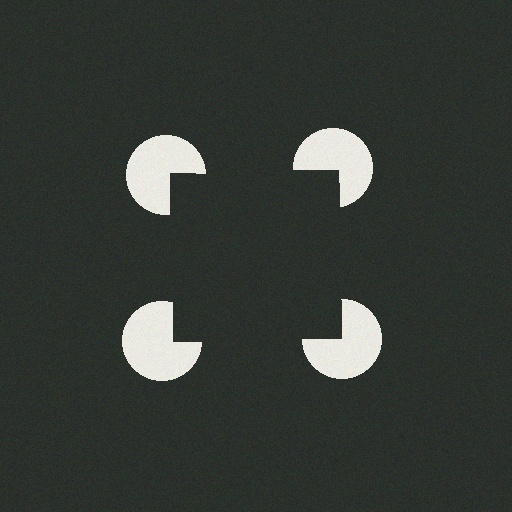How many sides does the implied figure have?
4 sides.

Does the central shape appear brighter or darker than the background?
It typically appears slightly darker than the background, even though no actual brightness change is drawn.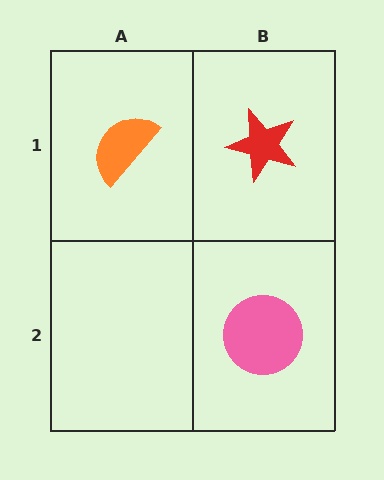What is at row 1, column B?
A red star.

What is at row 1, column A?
An orange semicircle.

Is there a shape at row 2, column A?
No, that cell is empty.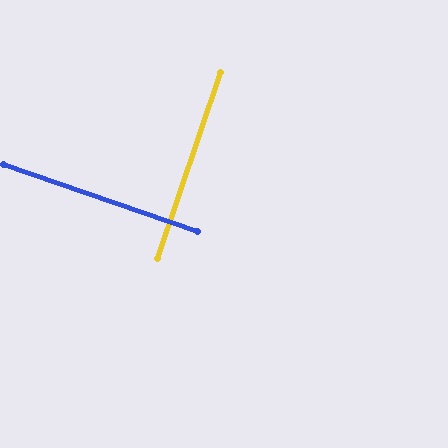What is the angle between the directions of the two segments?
Approximately 90 degrees.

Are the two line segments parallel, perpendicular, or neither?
Perpendicular — they meet at approximately 90°.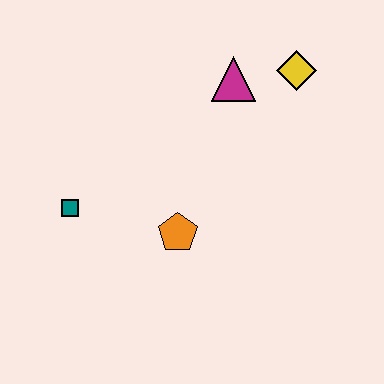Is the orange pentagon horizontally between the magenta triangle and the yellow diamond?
No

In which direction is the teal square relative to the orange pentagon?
The teal square is to the left of the orange pentagon.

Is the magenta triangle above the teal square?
Yes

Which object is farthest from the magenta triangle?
The teal square is farthest from the magenta triangle.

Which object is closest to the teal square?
The orange pentagon is closest to the teal square.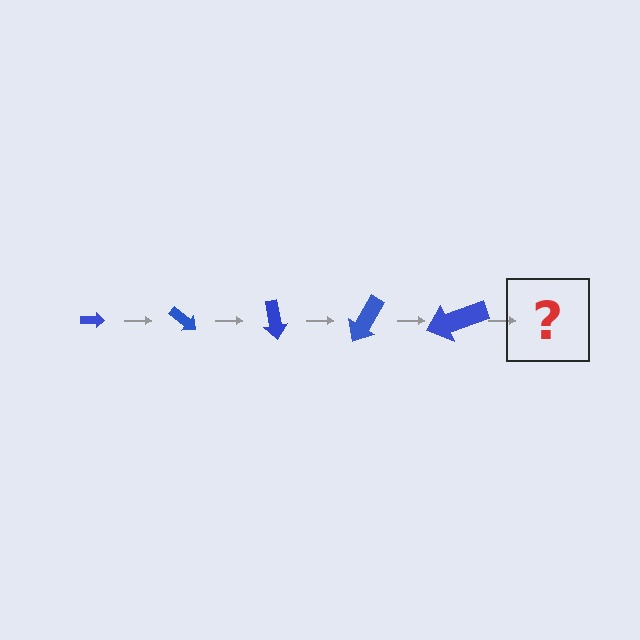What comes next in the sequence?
The next element should be an arrow, larger than the previous one and rotated 200 degrees from the start.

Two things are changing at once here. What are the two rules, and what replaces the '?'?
The two rules are that the arrow grows larger each step and it rotates 40 degrees each step. The '?' should be an arrow, larger than the previous one and rotated 200 degrees from the start.